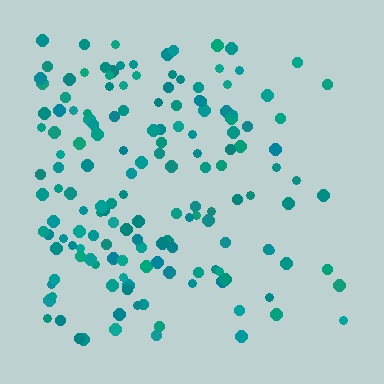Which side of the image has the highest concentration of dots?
The left.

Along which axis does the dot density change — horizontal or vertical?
Horizontal.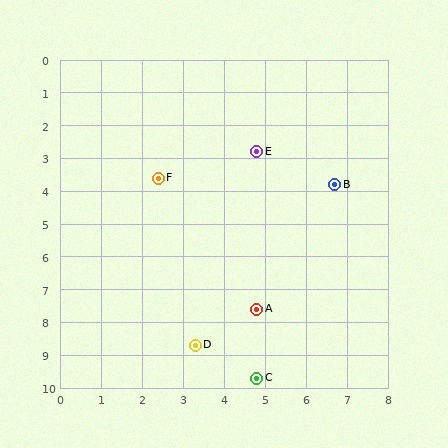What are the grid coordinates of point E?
Point E is at approximately (4.8, 2.8).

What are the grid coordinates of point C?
Point C is at approximately (4.8, 9.7).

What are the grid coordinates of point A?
Point A is at approximately (4.8, 7.6).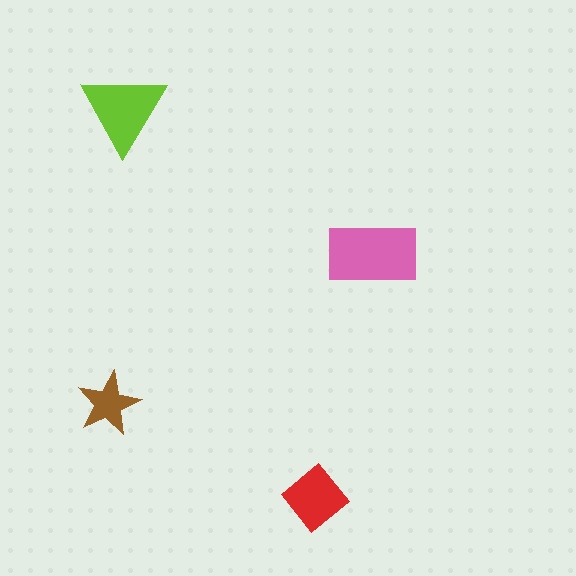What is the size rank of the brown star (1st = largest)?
4th.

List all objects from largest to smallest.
The pink rectangle, the lime triangle, the red diamond, the brown star.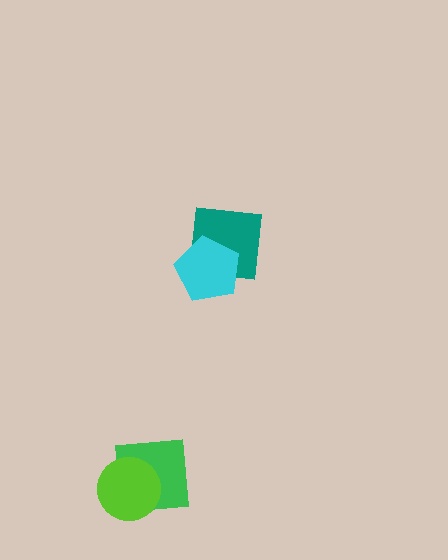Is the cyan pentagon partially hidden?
No, no other shape covers it.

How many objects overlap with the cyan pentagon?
1 object overlaps with the cyan pentagon.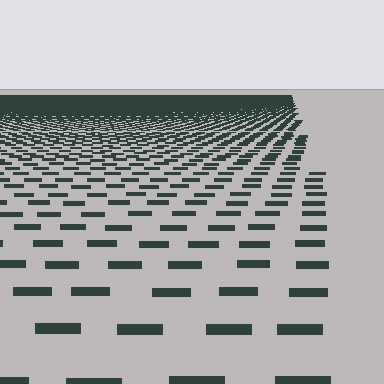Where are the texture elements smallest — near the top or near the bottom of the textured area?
Near the top.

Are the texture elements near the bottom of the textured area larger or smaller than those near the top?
Larger. Near the bottom, elements are closer to the viewer and appear at a bigger on-screen size.